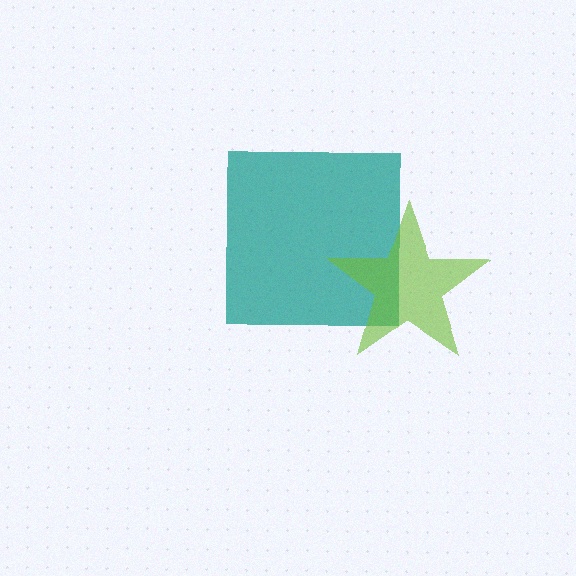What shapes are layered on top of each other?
The layered shapes are: a teal square, a lime star.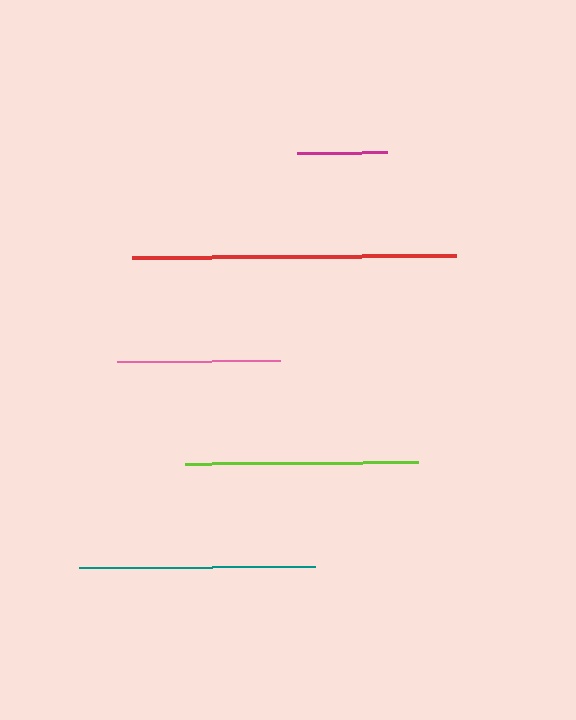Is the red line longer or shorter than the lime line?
The red line is longer than the lime line.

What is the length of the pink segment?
The pink segment is approximately 163 pixels long.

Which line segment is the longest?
The red line is the longest at approximately 325 pixels.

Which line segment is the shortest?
The magenta line is the shortest at approximately 90 pixels.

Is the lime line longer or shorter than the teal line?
The teal line is longer than the lime line.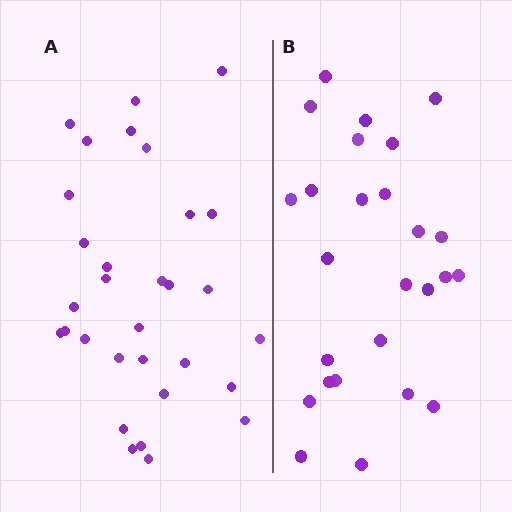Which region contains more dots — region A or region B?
Region A (the left region) has more dots.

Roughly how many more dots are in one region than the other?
Region A has about 5 more dots than region B.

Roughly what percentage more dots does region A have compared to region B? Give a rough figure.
About 20% more.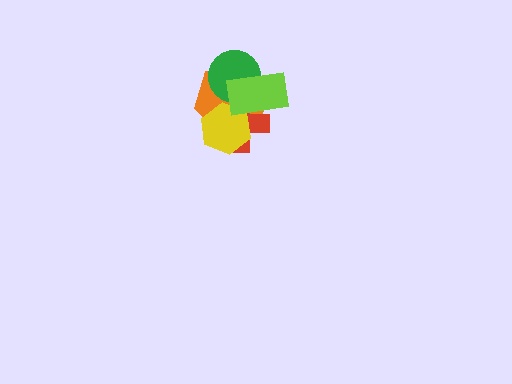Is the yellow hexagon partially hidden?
Yes, it is partially covered by another shape.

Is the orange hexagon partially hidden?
Yes, it is partially covered by another shape.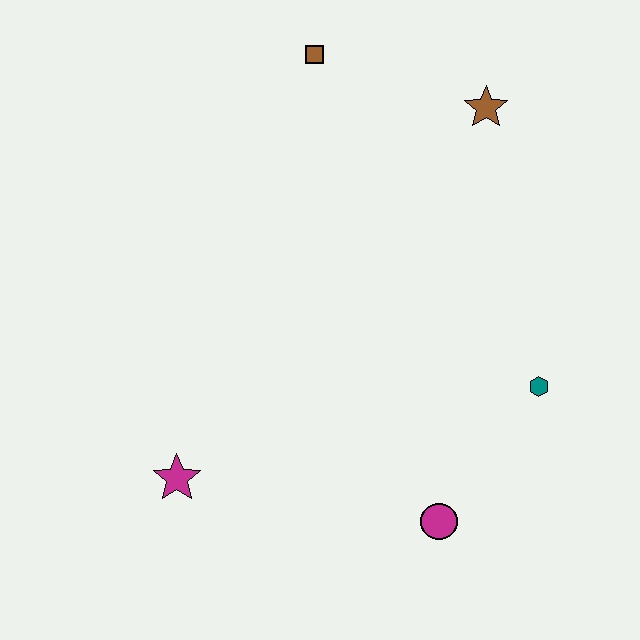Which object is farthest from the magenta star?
The brown star is farthest from the magenta star.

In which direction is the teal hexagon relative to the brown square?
The teal hexagon is below the brown square.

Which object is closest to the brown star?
The brown square is closest to the brown star.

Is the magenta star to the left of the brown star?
Yes